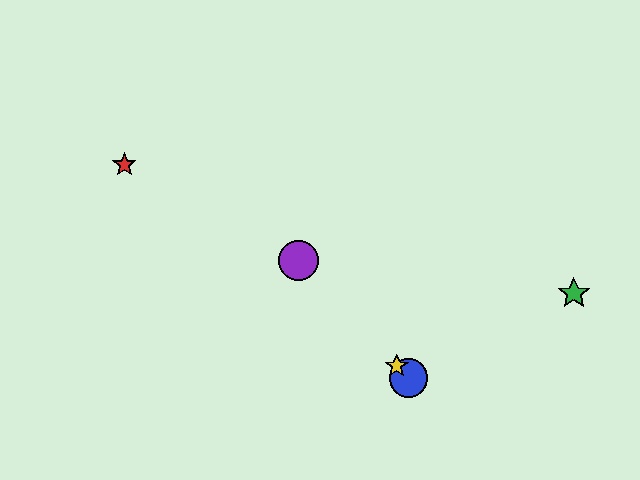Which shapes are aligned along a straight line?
The blue circle, the yellow star, the purple circle are aligned along a straight line.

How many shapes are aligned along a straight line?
3 shapes (the blue circle, the yellow star, the purple circle) are aligned along a straight line.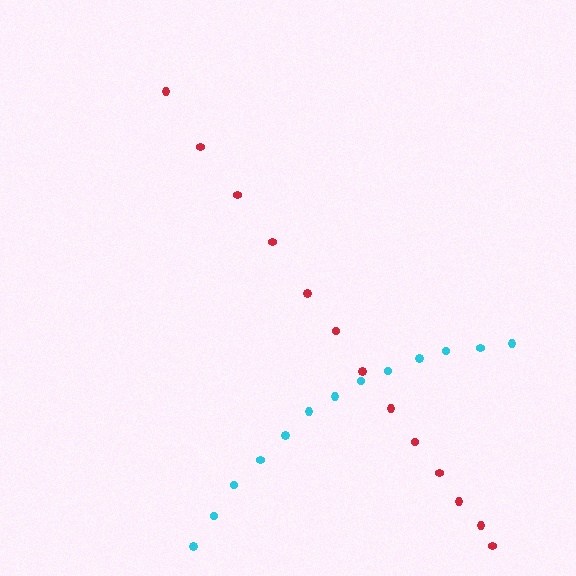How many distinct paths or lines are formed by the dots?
There are 2 distinct paths.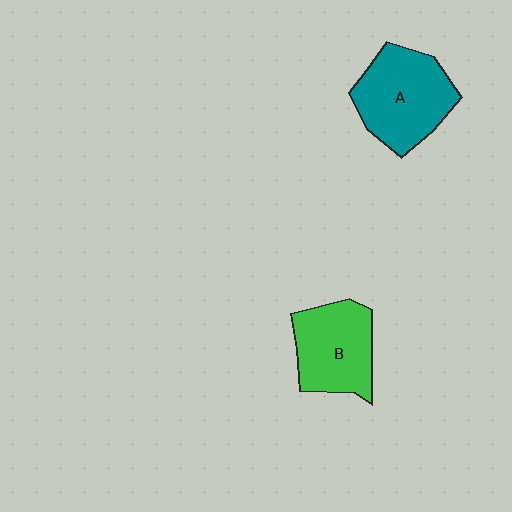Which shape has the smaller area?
Shape B (green).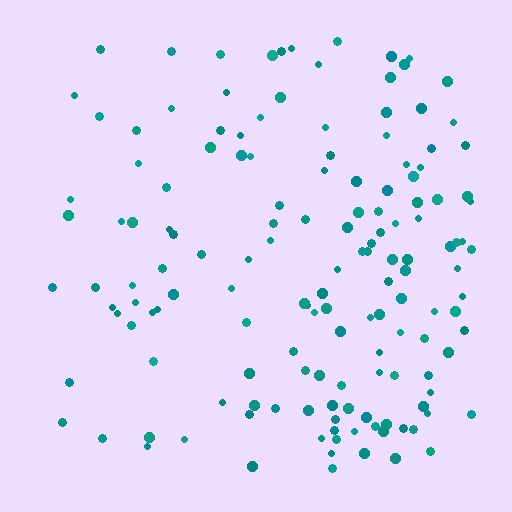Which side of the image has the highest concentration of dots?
The right.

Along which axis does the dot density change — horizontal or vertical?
Horizontal.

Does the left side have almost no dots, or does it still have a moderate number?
Still a moderate number, just noticeably fewer than the right.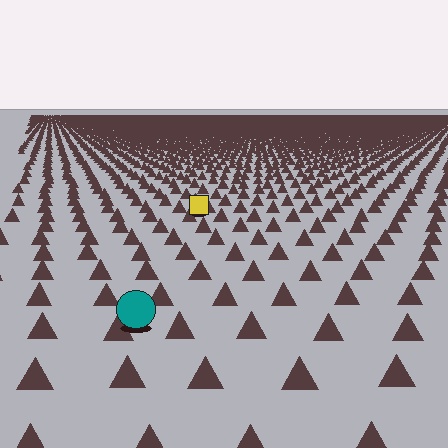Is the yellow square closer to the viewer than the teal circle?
No. The teal circle is closer — you can tell from the texture gradient: the ground texture is coarser near it.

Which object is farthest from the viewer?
The yellow square is farthest from the viewer. It appears smaller and the ground texture around it is denser.